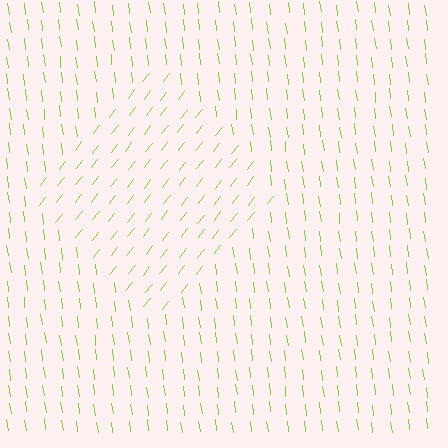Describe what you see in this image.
The image is filled with small lime line segments. A diamond region in the image has lines oriented differently from the surrounding lines, creating a visible texture boundary.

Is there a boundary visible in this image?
Yes, there is a texture boundary formed by a change in line orientation.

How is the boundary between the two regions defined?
The boundary is defined purely by a change in line orientation (approximately 45 degrees difference). All lines are the same color and thickness.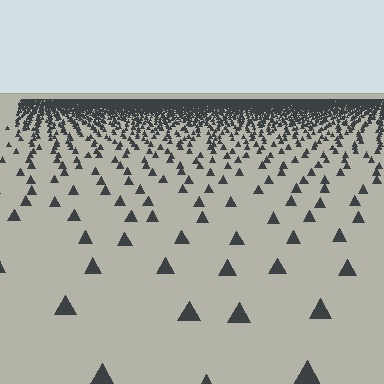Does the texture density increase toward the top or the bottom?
Density increases toward the top.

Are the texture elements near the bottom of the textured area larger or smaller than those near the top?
Larger. Near the bottom, elements are closer to the viewer and appear at a bigger on-screen size.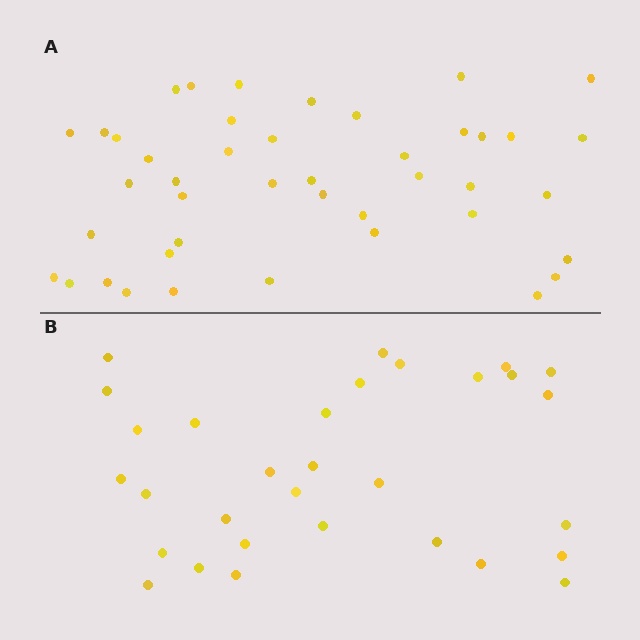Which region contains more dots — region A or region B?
Region A (the top region) has more dots.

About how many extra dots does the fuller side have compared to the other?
Region A has roughly 12 or so more dots than region B.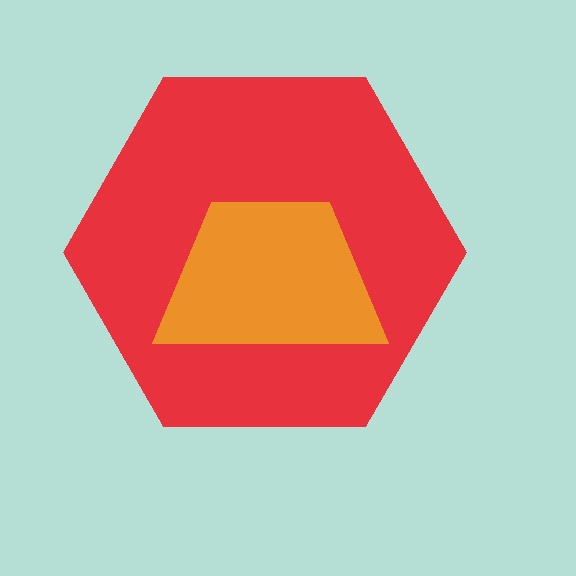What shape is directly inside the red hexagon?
The orange trapezoid.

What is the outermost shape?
The red hexagon.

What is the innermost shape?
The orange trapezoid.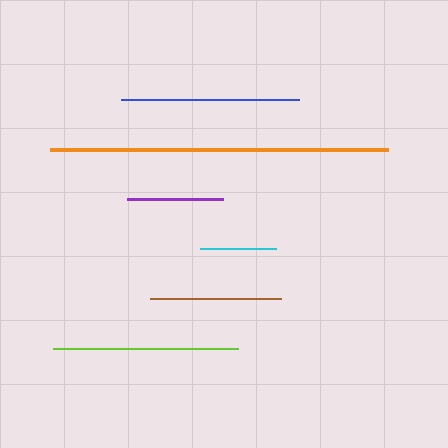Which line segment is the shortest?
The cyan line is the shortest at approximately 75 pixels.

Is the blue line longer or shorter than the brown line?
The blue line is longer than the brown line.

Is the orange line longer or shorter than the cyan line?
The orange line is longer than the cyan line.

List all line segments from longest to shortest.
From longest to shortest: orange, lime, blue, brown, purple, cyan.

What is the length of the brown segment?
The brown segment is approximately 131 pixels long.